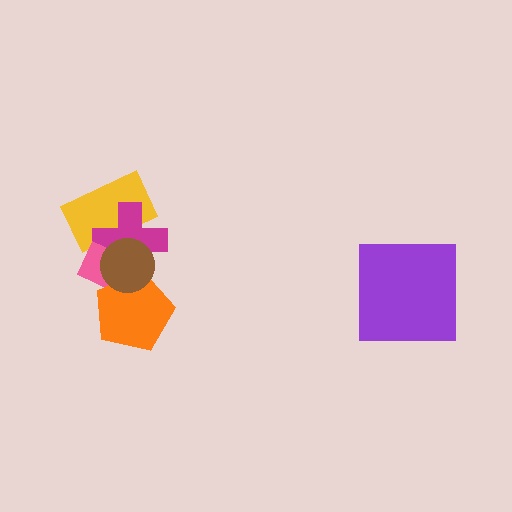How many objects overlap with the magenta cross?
3 objects overlap with the magenta cross.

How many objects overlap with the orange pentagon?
2 objects overlap with the orange pentagon.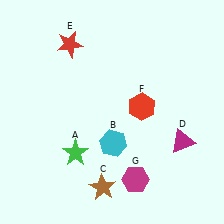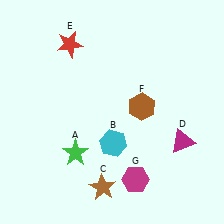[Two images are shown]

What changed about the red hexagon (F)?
In Image 1, F is red. In Image 2, it changed to brown.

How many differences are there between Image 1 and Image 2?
There is 1 difference between the two images.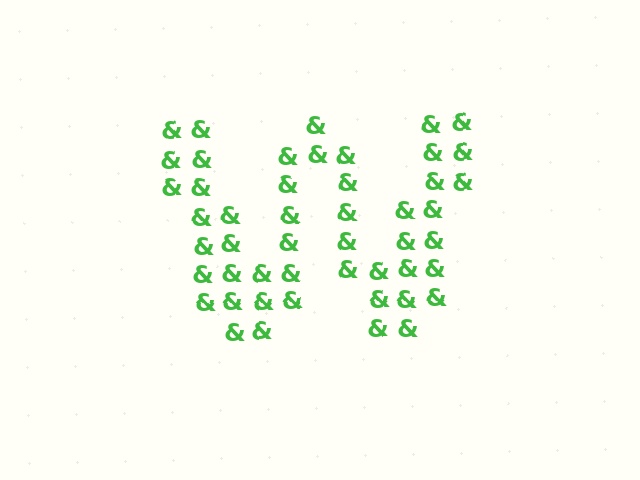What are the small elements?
The small elements are ampersands.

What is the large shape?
The large shape is the letter W.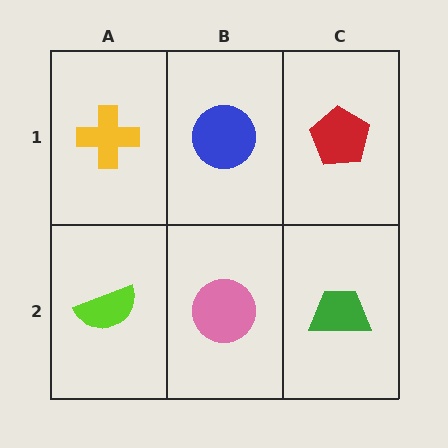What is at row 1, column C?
A red pentagon.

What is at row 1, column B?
A blue circle.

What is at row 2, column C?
A green trapezoid.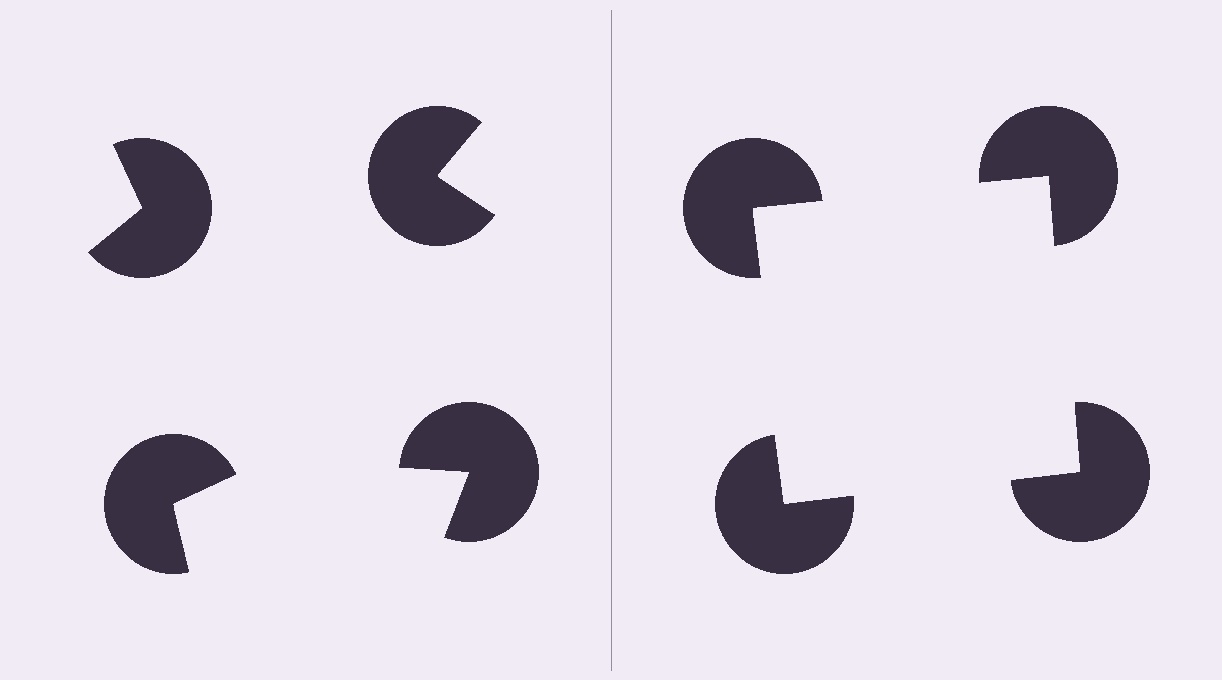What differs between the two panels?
The pac-man discs are positioned identically on both sides; only the wedge orientations differ. On the right they align to a square; on the left they are misaligned.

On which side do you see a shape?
An illusory square appears on the right side. On the left side the wedge cuts are rotated, so no coherent shape forms.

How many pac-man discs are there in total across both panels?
8 — 4 on each side.